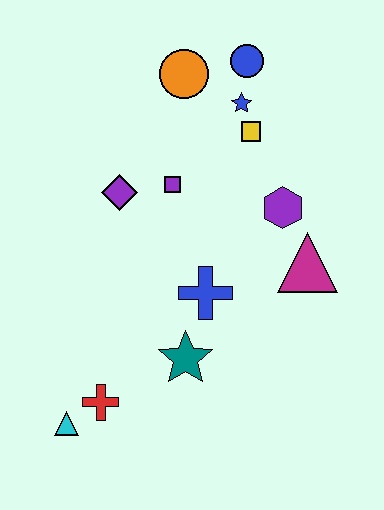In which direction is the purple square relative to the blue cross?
The purple square is above the blue cross.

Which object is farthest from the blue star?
The cyan triangle is farthest from the blue star.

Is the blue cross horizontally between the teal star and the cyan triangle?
No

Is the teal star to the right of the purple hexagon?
No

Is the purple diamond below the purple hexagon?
No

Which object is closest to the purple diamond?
The purple square is closest to the purple diamond.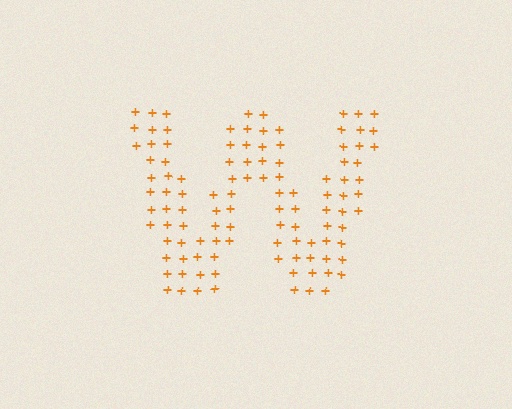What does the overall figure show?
The overall figure shows the letter W.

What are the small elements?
The small elements are plus signs.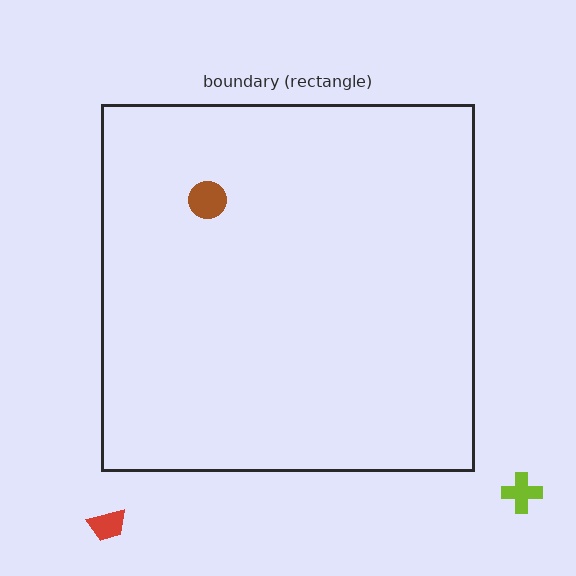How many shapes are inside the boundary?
1 inside, 2 outside.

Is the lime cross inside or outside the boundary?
Outside.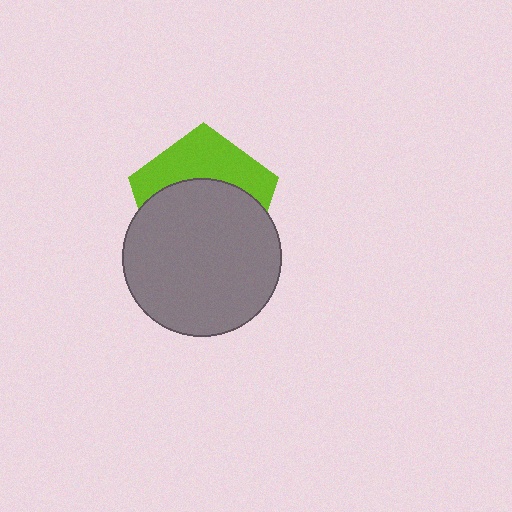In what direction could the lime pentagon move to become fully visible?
The lime pentagon could move up. That would shift it out from behind the gray circle entirely.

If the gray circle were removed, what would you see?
You would see the complete lime pentagon.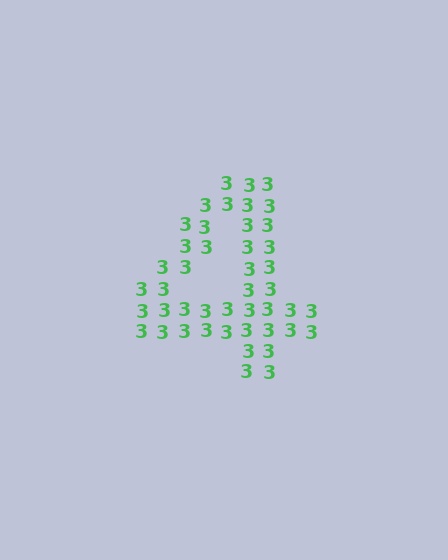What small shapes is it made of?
It is made of small digit 3's.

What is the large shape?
The large shape is the digit 4.